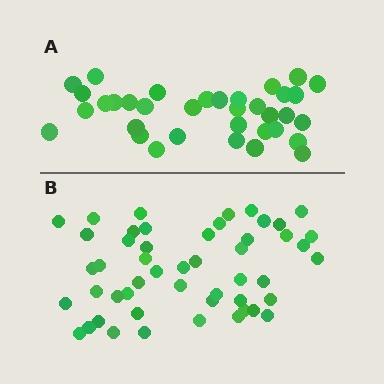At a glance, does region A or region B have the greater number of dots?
Region B (the bottom region) has more dots.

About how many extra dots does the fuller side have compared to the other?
Region B has approximately 15 more dots than region A.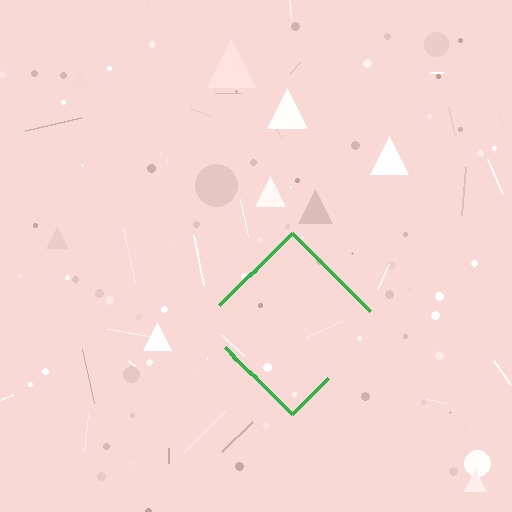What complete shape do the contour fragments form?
The contour fragments form a diamond.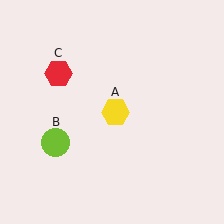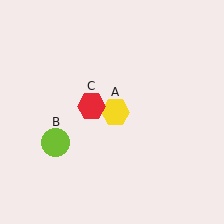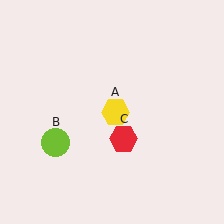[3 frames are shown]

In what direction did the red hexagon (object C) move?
The red hexagon (object C) moved down and to the right.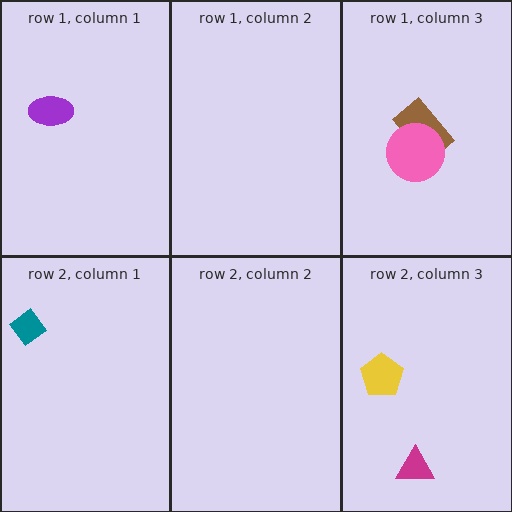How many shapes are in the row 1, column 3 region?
2.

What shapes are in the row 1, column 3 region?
The brown rectangle, the pink circle.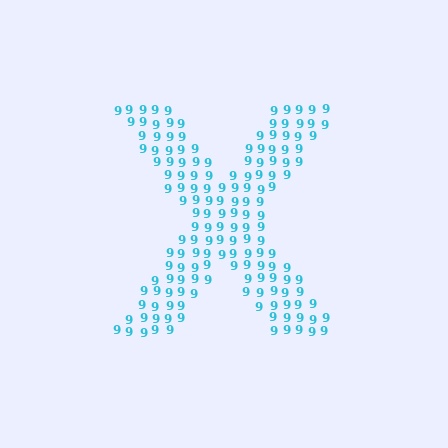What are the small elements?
The small elements are digit 9's.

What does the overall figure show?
The overall figure shows the letter X.